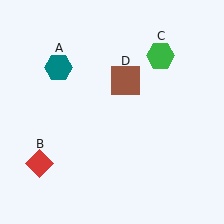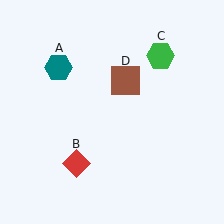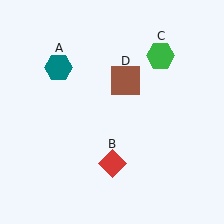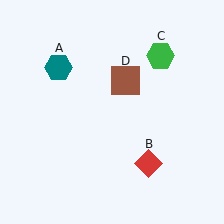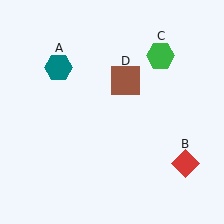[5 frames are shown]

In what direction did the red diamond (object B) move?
The red diamond (object B) moved right.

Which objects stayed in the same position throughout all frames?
Teal hexagon (object A) and green hexagon (object C) and brown square (object D) remained stationary.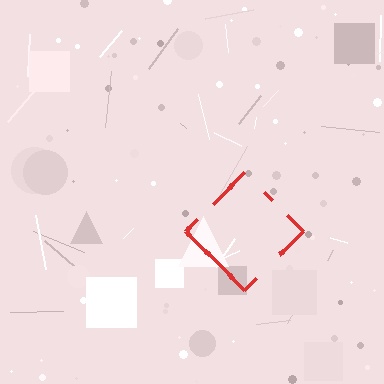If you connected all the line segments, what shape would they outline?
They would outline a diamond.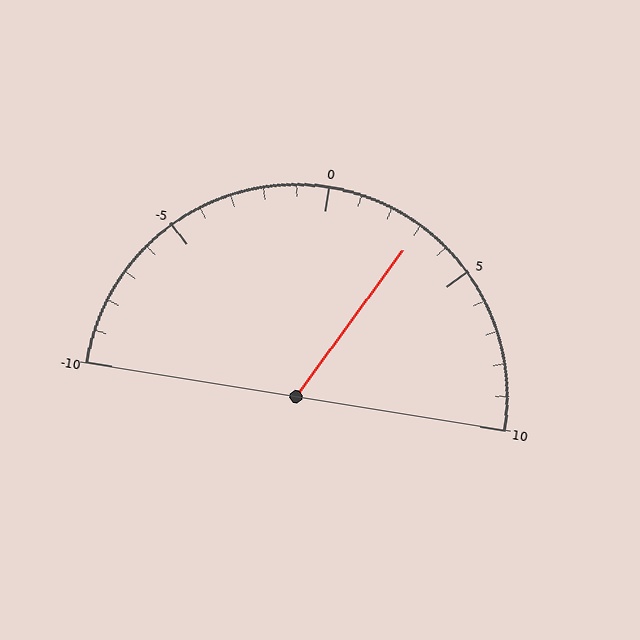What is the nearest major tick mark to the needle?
The nearest major tick mark is 5.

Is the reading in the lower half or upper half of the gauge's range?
The reading is in the upper half of the range (-10 to 10).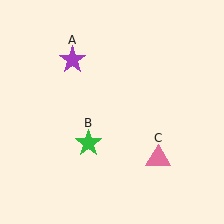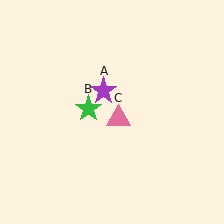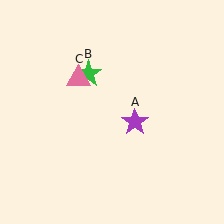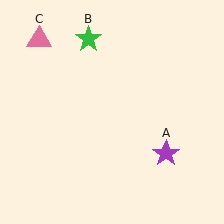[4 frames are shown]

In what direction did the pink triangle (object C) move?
The pink triangle (object C) moved up and to the left.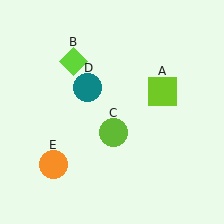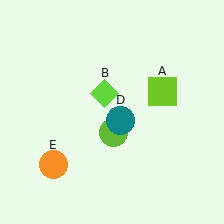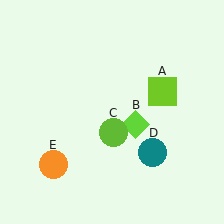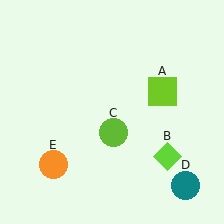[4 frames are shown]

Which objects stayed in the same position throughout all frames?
Lime square (object A) and lime circle (object C) and orange circle (object E) remained stationary.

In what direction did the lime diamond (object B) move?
The lime diamond (object B) moved down and to the right.